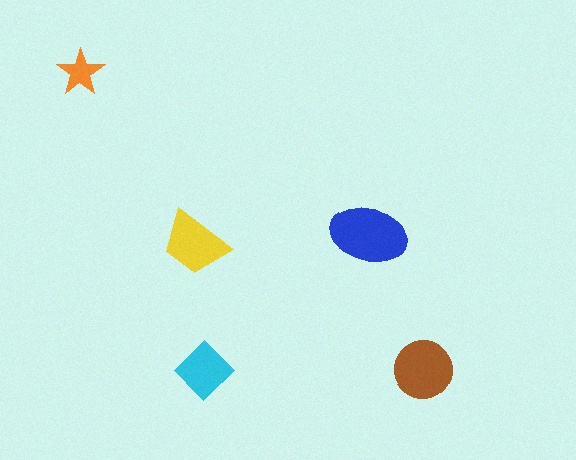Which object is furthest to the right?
The brown circle is rightmost.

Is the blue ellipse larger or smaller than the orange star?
Larger.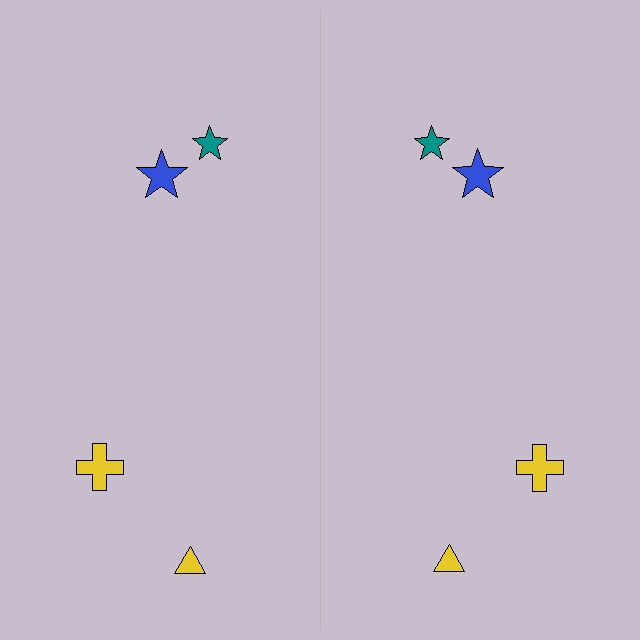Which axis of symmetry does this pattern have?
The pattern has a vertical axis of symmetry running through the center of the image.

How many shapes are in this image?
There are 8 shapes in this image.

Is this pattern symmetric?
Yes, this pattern has bilateral (reflection) symmetry.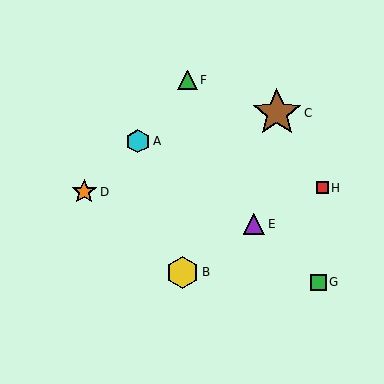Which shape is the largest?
The brown star (labeled C) is the largest.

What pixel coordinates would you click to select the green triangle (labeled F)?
Click at (188, 80) to select the green triangle F.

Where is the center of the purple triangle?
The center of the purple triangle is at (254, 224).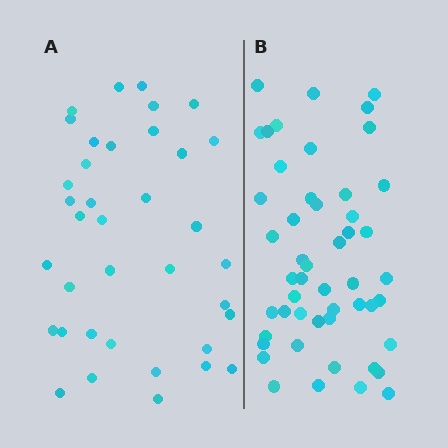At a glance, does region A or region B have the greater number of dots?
Region B (the right region) has more dots.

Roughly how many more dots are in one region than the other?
Region B has approximately 15 more dots than region A.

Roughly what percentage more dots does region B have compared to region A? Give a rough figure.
About 35% more.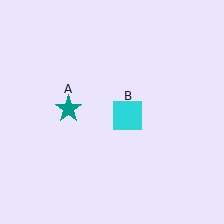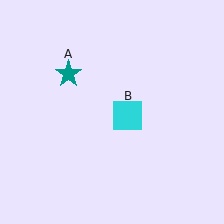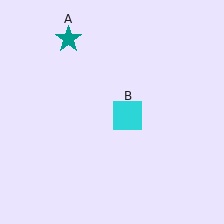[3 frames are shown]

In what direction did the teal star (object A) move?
The teal star (object A) moved up.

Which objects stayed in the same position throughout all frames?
Cyan square (object B) remained stationary.